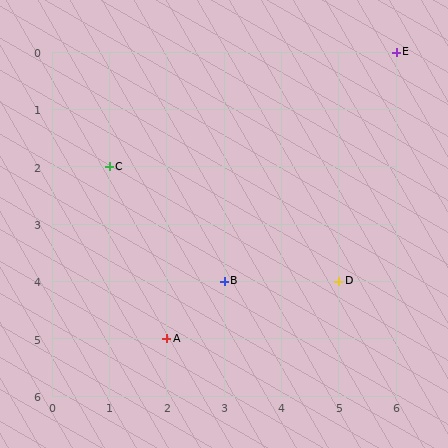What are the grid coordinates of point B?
Point B is at grid coordinates (3, 4).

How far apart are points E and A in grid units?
Points E and A are 4 columns and 5 rows apart (about 6.4 grid units diagonally).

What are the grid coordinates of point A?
Point A is at grid coordinates (2, 5).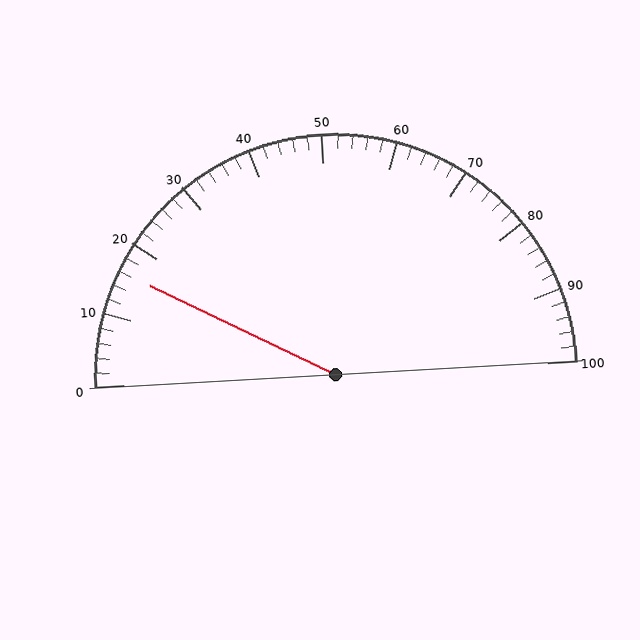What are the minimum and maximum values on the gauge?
The gauge ranges from 0 to 100.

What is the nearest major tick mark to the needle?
The nearest major tick mark is 20.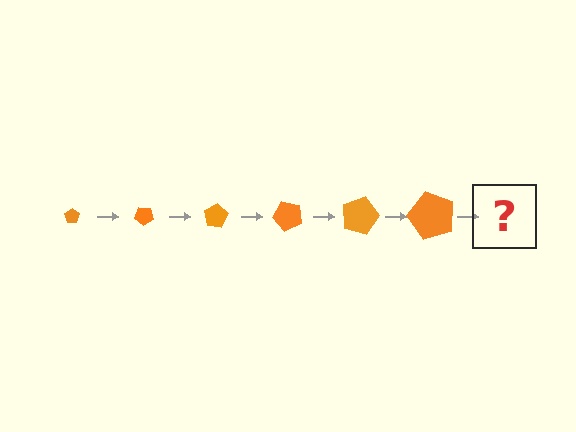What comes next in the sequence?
The next element should be a pentagon, larger than the previous one and rotated 240 degrees from the start.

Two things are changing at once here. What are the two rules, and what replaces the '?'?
The two rules are that the pentagon grows larger each step and it rotates 40 degrees each step. The '?' should be a pentagon, larger than the previous one and rotated 240 degrees from the start.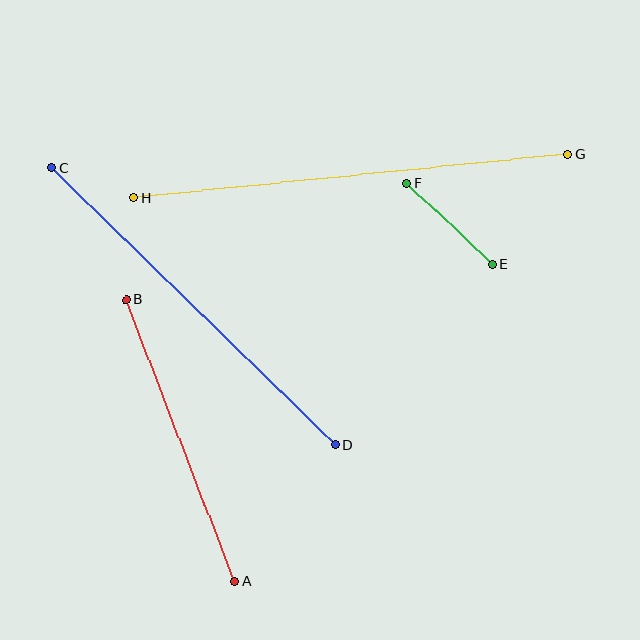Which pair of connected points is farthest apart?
Points G and H are farthest apart.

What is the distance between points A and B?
The distance is approximately 302 pixels.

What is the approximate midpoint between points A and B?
The midpoint is at approximately (181, 440) pixels.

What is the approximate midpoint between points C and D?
The midpoint is at approximately (193, 306) pixels.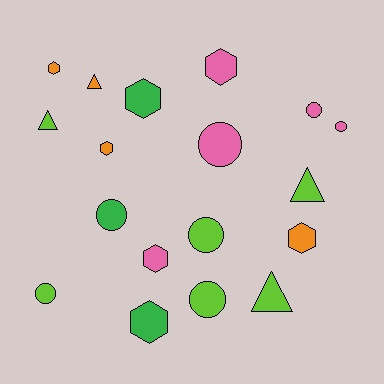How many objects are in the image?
There are 18 objects.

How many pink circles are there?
There are 3 pink circles.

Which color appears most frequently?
Lime, with 6 objects.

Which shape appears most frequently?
Circle, with 7 objects.